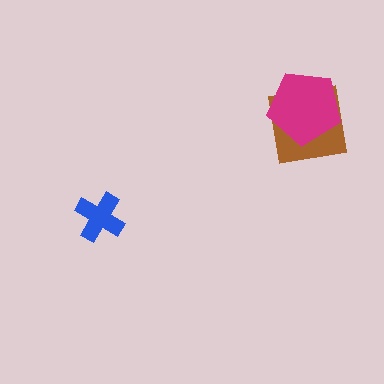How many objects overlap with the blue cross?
0 objects overlap with the blue cross.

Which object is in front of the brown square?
The magenta pentagon is in front of the brown square.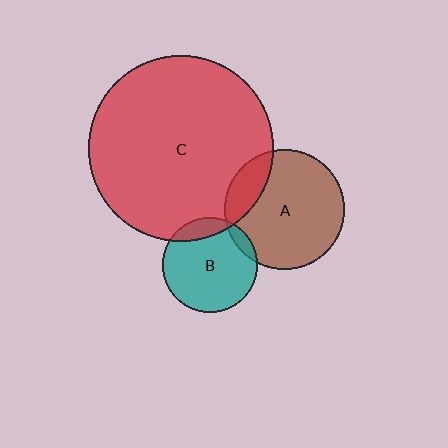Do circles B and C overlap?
Yes.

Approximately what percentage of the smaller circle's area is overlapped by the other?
Approximately 15%.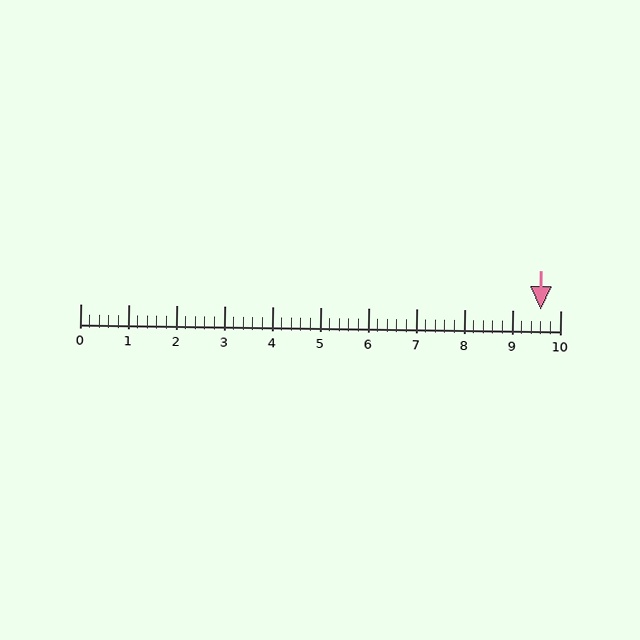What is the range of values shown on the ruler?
The ruler shows values from 0 to 10.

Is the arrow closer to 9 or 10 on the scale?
The arrow is closer to 10.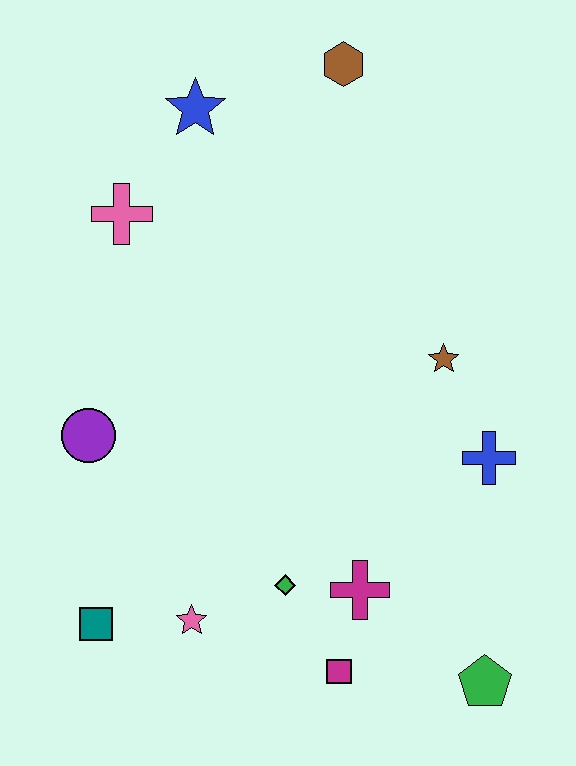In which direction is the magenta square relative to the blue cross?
The magenta square is below the blue cross.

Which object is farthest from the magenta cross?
The brown hexagon is farthest from the magenta cross.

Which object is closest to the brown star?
The blue cross is closest to the brown star.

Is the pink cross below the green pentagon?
No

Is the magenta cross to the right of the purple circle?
Yes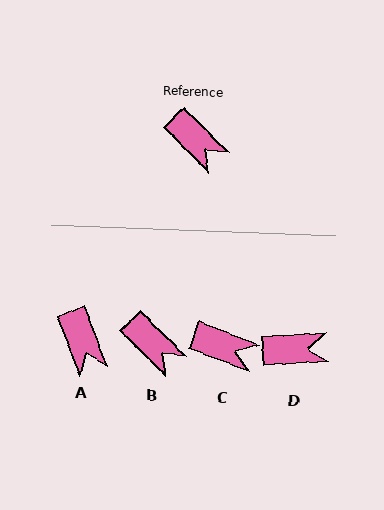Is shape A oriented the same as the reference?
No, it is off by about 24 degrees.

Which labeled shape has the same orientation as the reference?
B.